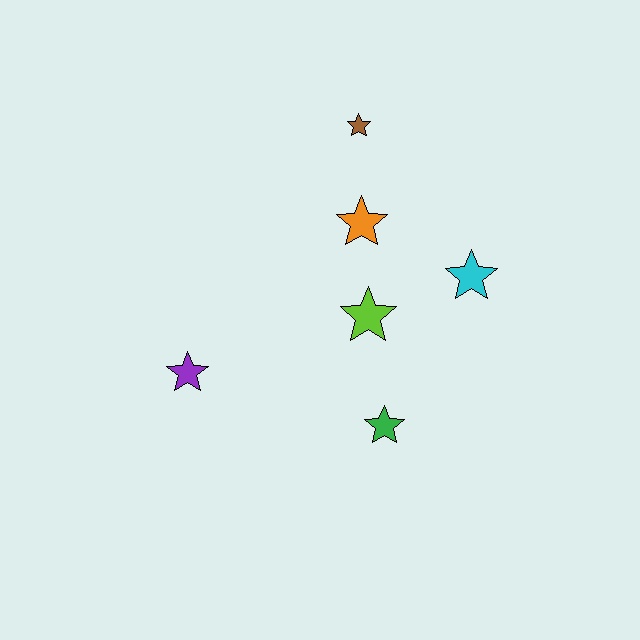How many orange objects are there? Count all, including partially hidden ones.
There is 1 orange object.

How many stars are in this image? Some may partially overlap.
There are 6 stars.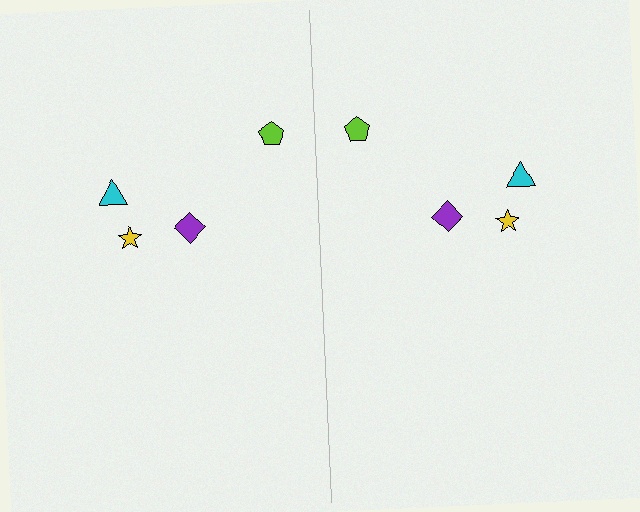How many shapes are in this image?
There are 8 shapes in this image.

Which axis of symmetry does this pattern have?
The pattern has a vertical axis of symmetry running through the center of the image.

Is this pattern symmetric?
Yes, this pattern has bilateral (reflection) symmetry.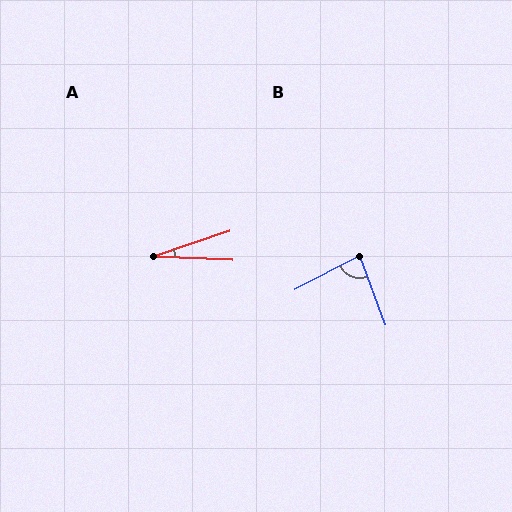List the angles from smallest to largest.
A (21°), B (83°).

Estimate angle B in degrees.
Approximately 83 degrees.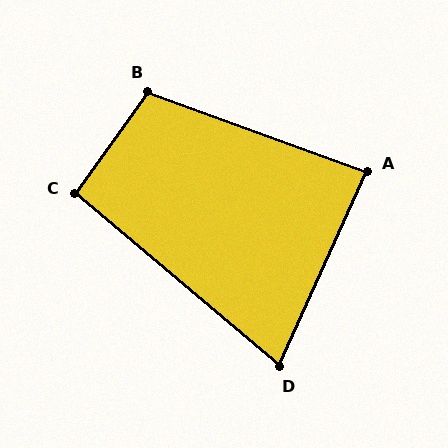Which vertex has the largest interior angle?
B, at approximately 106 degrees.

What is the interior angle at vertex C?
Approximately 94 degrees (approximately right).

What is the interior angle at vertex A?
Approximately 86 degrees (approximately right).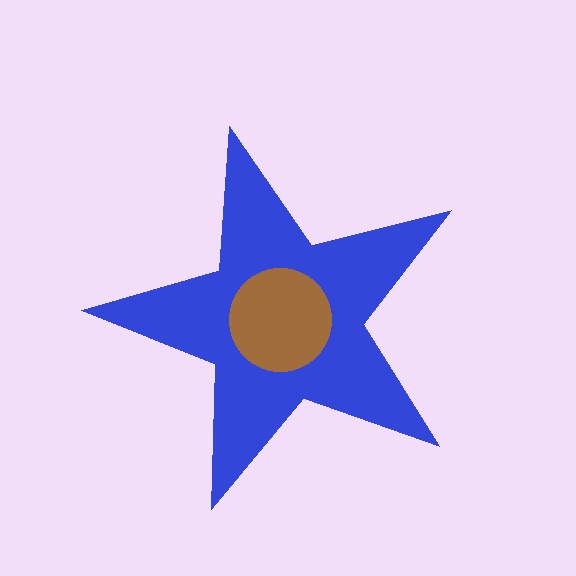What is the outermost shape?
The blue star.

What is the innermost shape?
The brown circle.